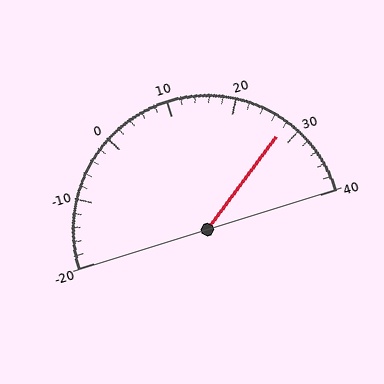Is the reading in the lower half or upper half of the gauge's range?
The reading is in the upper half of the range (-20 to 40).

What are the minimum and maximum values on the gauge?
The gauge ranges from -20 to 40.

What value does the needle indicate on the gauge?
The needle indicates approximately 28.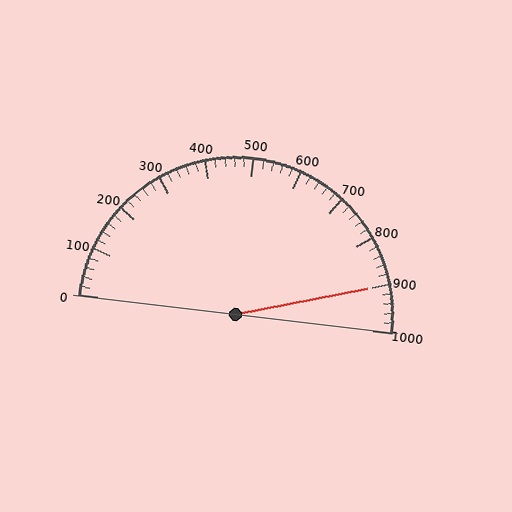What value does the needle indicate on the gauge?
The needle indicates approximately 900.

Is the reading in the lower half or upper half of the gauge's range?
The reading is in the upper half of the range (0 to 1000).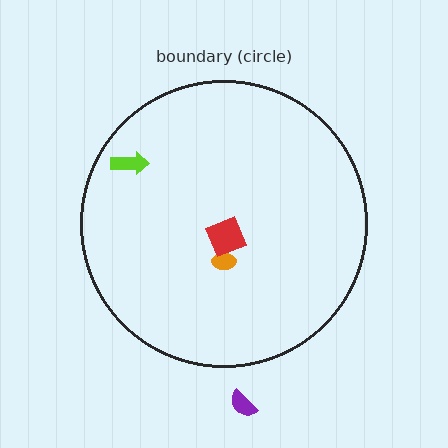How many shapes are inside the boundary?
3 inside, 1 outside.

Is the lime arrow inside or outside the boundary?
Inside.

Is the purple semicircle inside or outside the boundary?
Outside.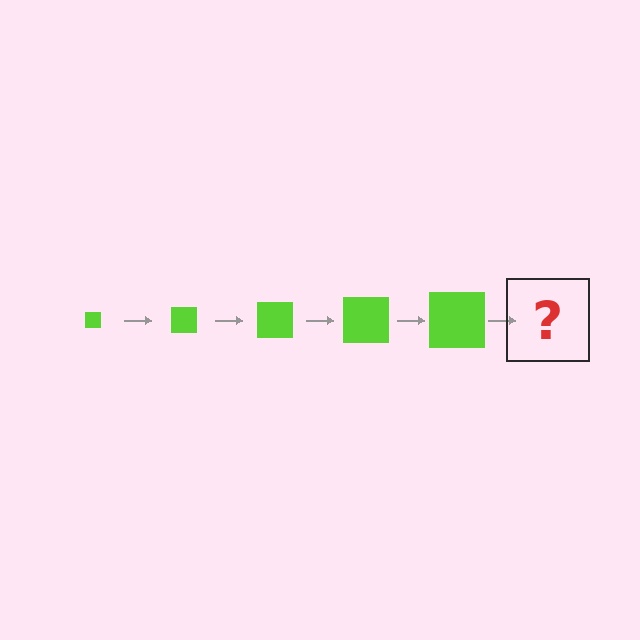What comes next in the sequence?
The next element should be a lime square, larger than the previous one.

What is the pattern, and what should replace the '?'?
The pattern is that the square gets progressively larger each step. The '?' should be a lime square, larger than the previous one.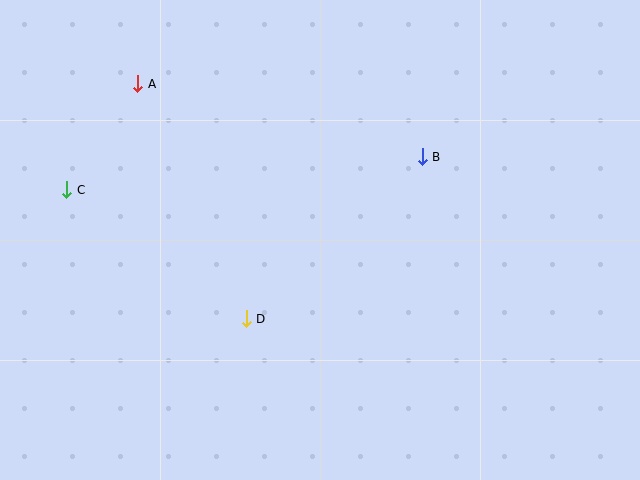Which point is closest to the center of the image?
Point D at (246, 319) is closest to the center.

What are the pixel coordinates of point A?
Point A is at (138, 84).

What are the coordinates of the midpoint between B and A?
The midpoint between B and A is at (280, 120).